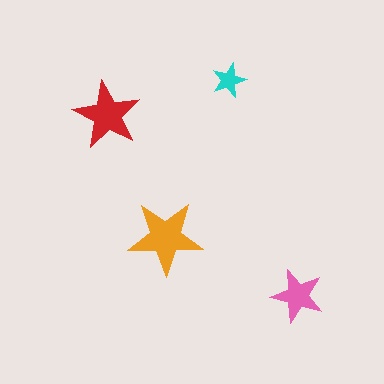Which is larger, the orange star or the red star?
The orange one.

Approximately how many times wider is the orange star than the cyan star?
About 2 times wider.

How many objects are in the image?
There are 4 objects in the image.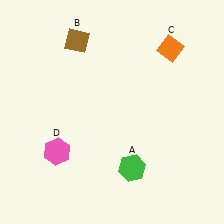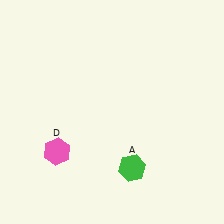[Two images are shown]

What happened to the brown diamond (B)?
The brown diamond (B) was removed in Image 2. It was in the top-left area of Image 1.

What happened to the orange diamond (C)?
The orange diamond (C) was removed in Image 2. It was in the top-right area of Image 1.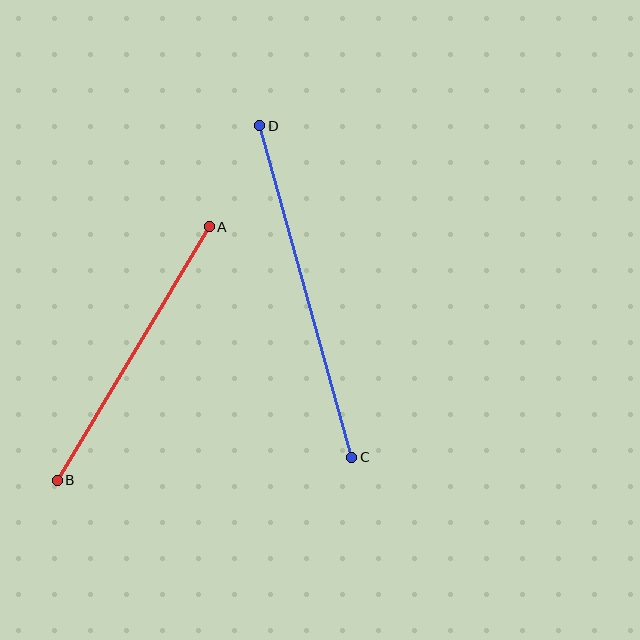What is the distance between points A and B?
The distance is approximately 296 pixels.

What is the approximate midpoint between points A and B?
The midpoint is at approximately (133, 353) pixels.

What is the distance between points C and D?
The distance is approximately 344 pixels.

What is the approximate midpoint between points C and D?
The midpoint is at approximately (306, 291) pixels.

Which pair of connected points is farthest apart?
Points C and D are farthest apart.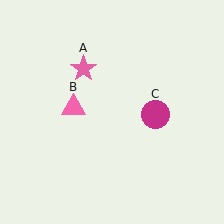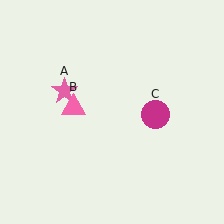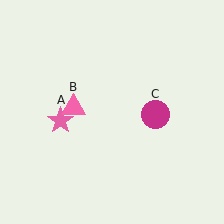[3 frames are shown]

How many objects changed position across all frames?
1 object changed position: pink star (object A).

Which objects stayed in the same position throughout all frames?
Pink triangle (object B) and magenta circle (object C) remained stationary.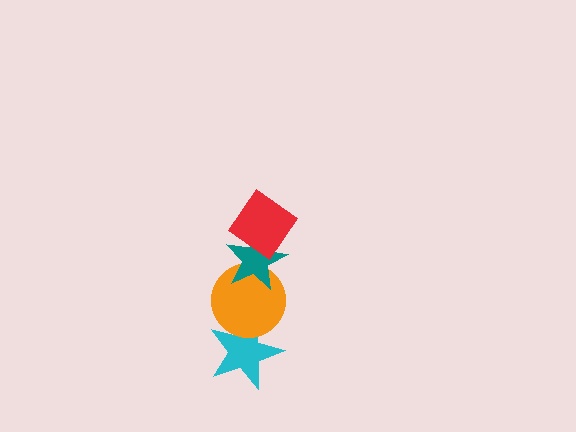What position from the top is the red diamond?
The red diamond is 1st from the top.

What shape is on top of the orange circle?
The teal star is on top of the orange circle.